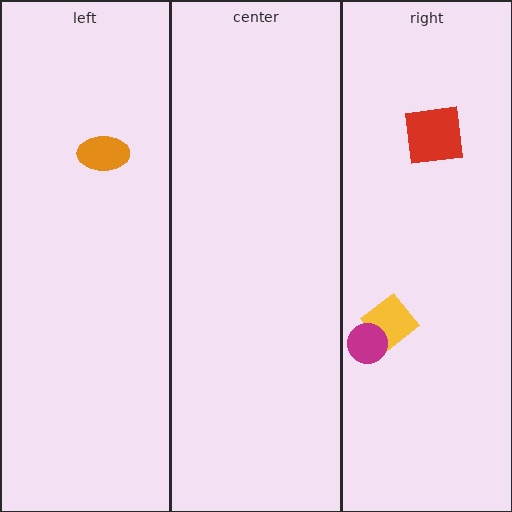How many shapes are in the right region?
3.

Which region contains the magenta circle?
The right region.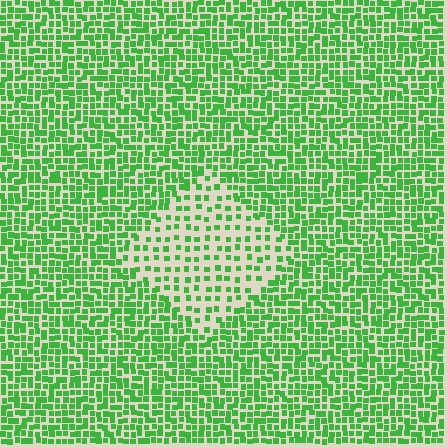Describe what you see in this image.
The image contains small green elements arranged at two different densities. A diamond-shaped region is visible where the elements are less densely packed than the surrounding area.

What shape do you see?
I see a diamond.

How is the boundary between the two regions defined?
The boundary is defined by a change in element density (approximately 2.2x ratio). All elements are the same color, size, and shape.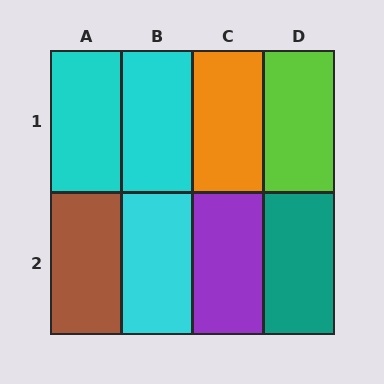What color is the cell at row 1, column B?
Cyan.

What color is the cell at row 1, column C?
Orange.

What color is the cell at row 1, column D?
Lime.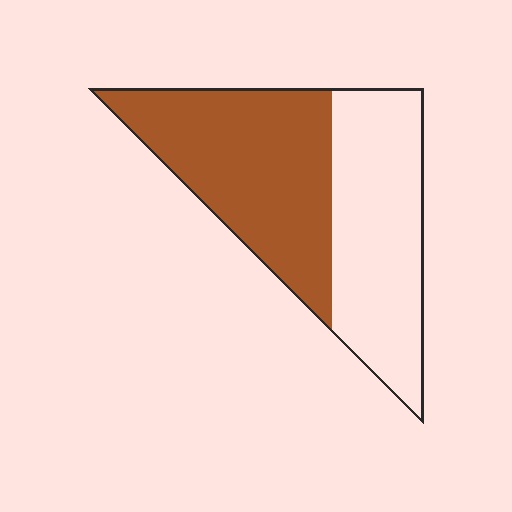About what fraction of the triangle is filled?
About one half (1/2).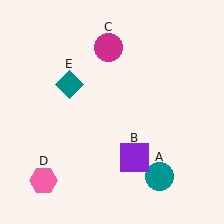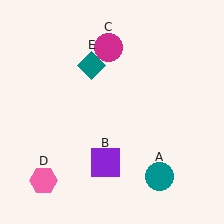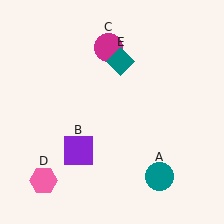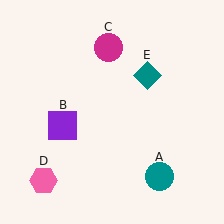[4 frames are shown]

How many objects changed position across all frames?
2 objects changed position: purple square (object B), teal diamond (object E).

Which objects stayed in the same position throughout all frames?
Teal circle (object A) and magenta circle (object C) and pink hexagon (object D) remained stationary.